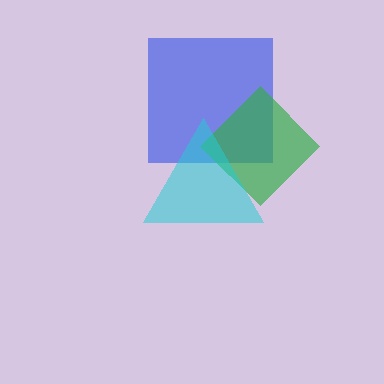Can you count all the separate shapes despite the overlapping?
Yes, there are 3 separate shapes.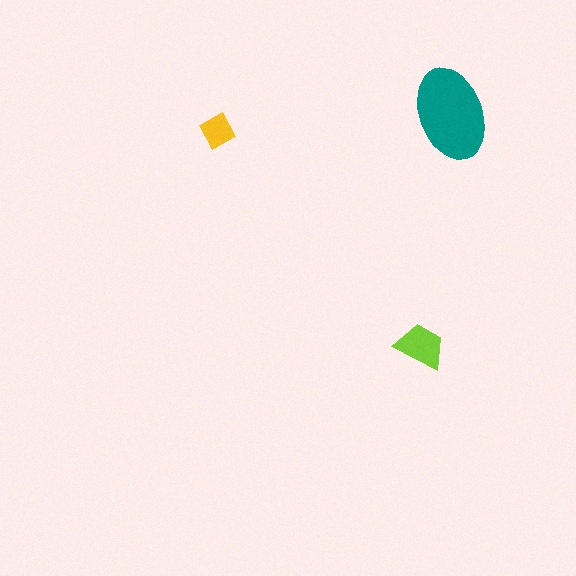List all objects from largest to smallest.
The teal ellipse, the lime trapezoid, the yellow square.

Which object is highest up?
The teal ellipse is topmost.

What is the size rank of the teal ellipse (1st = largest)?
1st.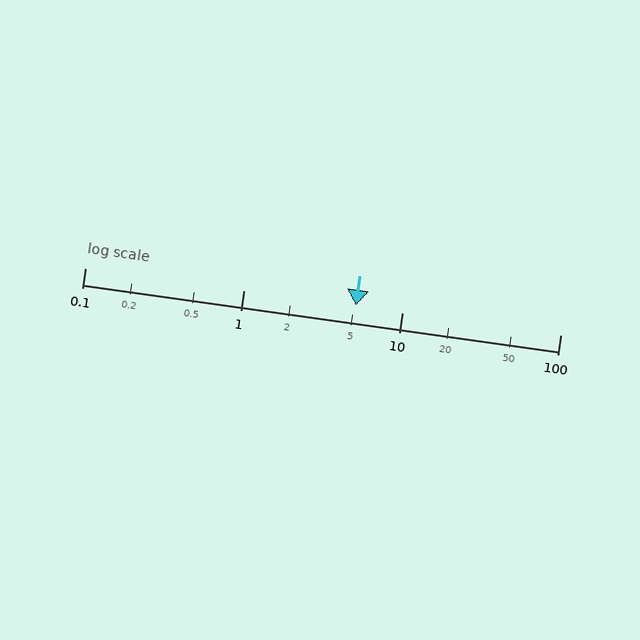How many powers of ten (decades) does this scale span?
The scale spans 3 decades, from 0.1 to 100.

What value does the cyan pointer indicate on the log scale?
The pointer indicates approximately 5.1.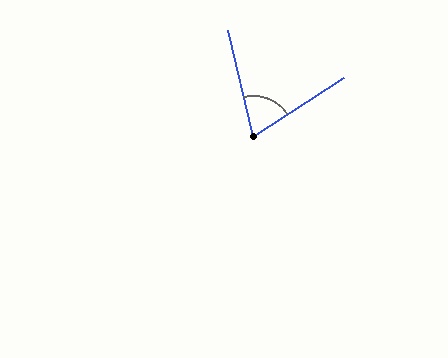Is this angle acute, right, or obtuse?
It is acute.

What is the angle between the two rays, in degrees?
Approximately 70 degrees.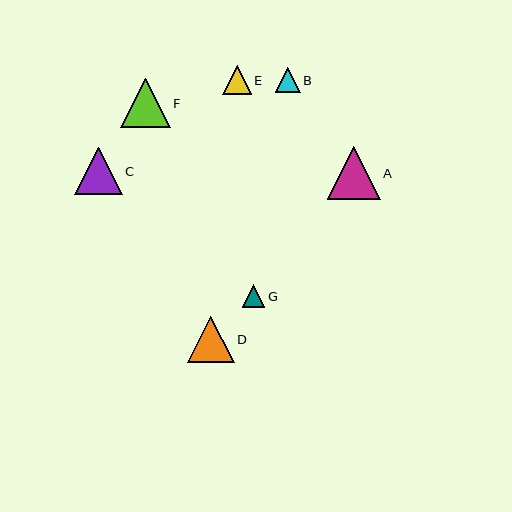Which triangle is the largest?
Triangle A is the largest with a size of approximately 53 pixels.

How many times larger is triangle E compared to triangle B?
Triangle E is approximately 1.2 times the size of triangle B.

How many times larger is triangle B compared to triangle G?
Triangle B is approximately 1.1 times the size of triangle G.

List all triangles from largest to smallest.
From largest to smallest: A, F, C, D, E, B, G.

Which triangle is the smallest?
Triangle G is the smallest with a size of approximately 22 pixels.